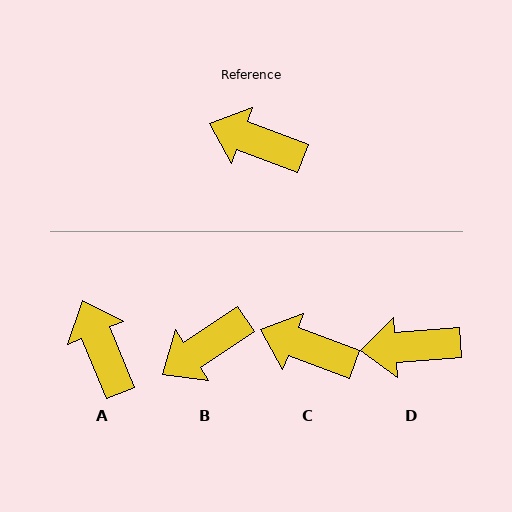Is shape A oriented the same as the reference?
No, it is off by about 47 degrees.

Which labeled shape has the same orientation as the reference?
C.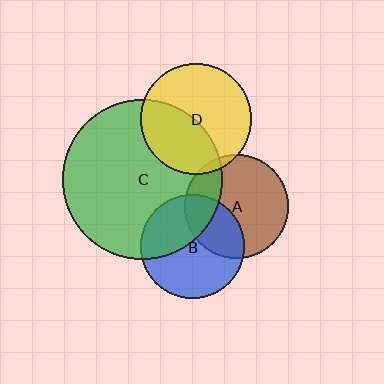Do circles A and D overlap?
Yes.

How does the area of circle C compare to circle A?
Approximately 2.4 times.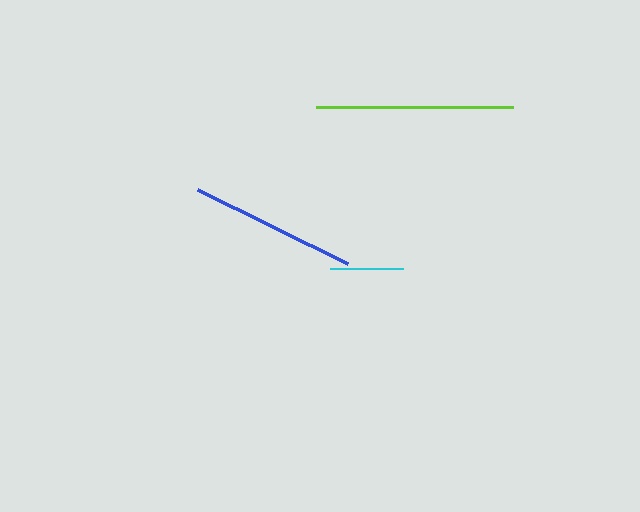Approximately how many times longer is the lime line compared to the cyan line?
The lime line is approximately 2.7 times the length of the cyan line.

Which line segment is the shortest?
The cyan line is the shortest at approximately 73 pixels.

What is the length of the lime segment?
The lime segment is approximately 198 pixels long.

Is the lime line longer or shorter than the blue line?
The lime line is longer than the blue line.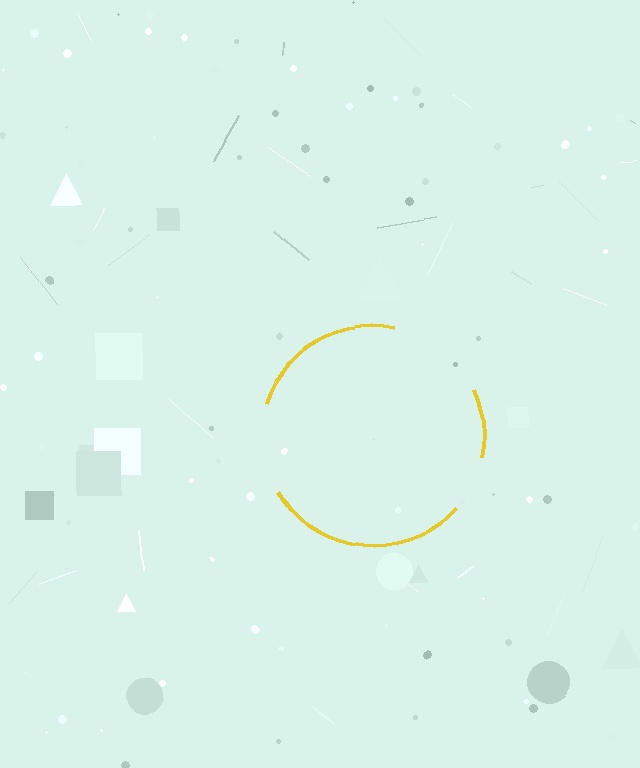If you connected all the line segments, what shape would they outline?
They would outline a circle.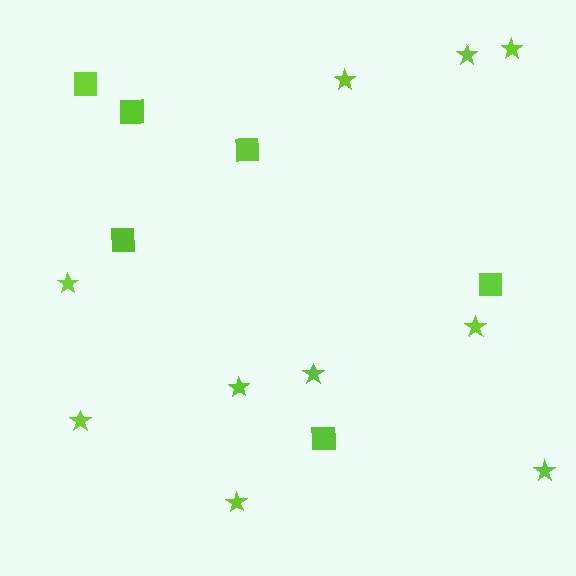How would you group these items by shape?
There are 2 groups: one group of squares (6) and one group of stars (10).